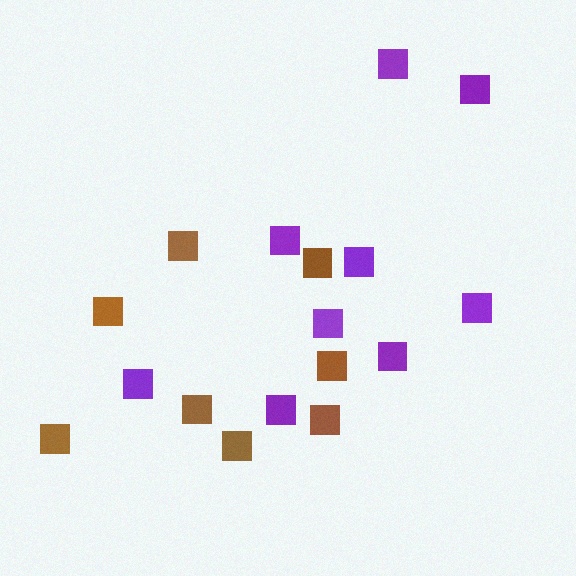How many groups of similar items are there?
There are 2 groups: one group of brown squares (8) and one group of purple squares (9).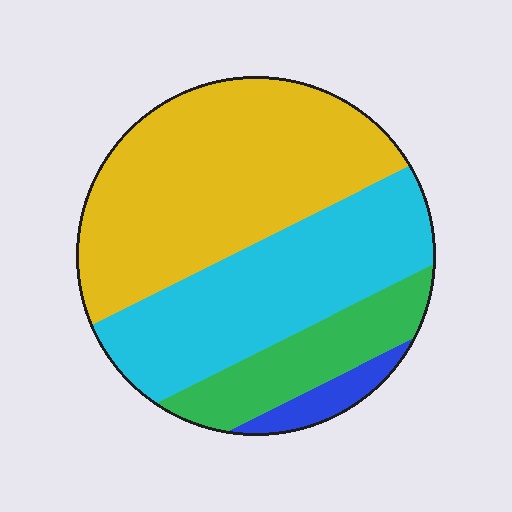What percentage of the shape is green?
Green covers roughly 15% of the shape.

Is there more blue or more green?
Green.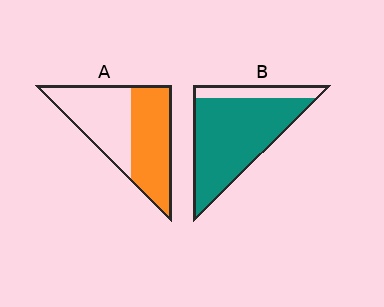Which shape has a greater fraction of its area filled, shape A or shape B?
Shape B.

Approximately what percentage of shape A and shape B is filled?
A is approximately 50% and B is approximately 80%.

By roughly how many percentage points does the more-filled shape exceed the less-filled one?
By roughly 30 percentage points (B over A).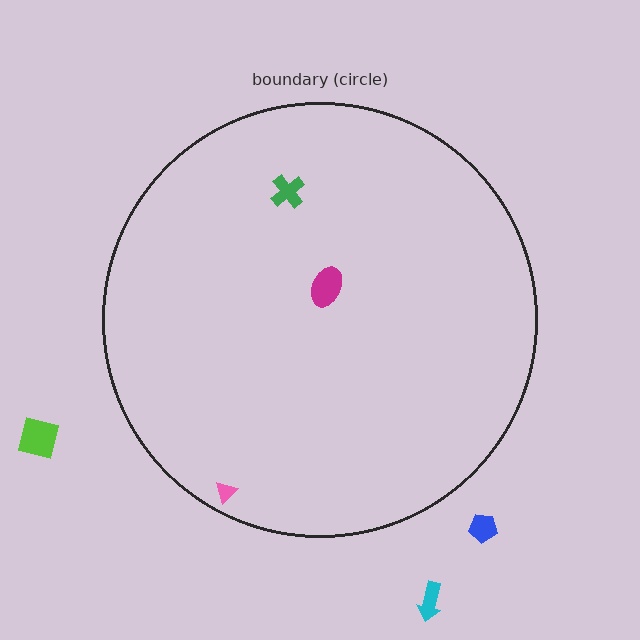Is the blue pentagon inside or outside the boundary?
Outside.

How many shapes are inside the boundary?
3 inside, 3 outside.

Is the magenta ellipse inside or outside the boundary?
Inside.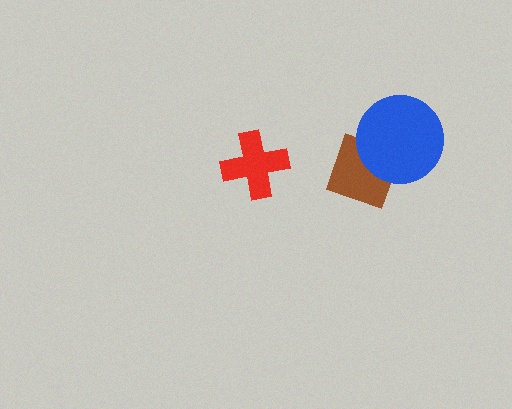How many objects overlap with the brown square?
1 object overlaps with the brown square.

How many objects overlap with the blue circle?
1 object overlaps with the blue circle.